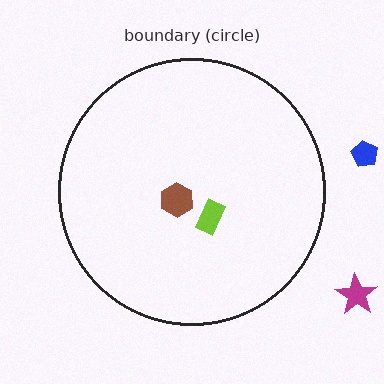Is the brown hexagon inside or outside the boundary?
Inside.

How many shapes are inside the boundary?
2 inside, 2 outside.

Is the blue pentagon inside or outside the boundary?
Outside.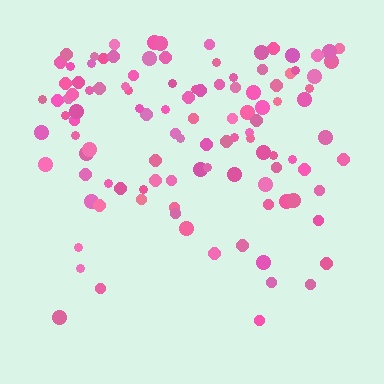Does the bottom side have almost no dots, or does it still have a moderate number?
Still a moderate number, just noticeably fewer than the top.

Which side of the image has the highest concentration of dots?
The top.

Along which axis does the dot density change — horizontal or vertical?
Vertical.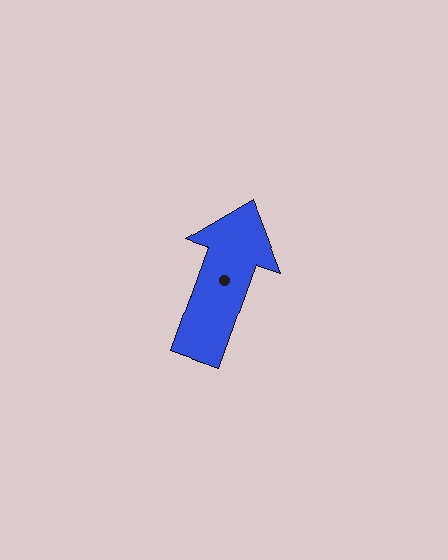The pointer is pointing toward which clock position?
Roughly 1 o'clock.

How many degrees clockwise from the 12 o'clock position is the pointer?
Approximately 19 degrees.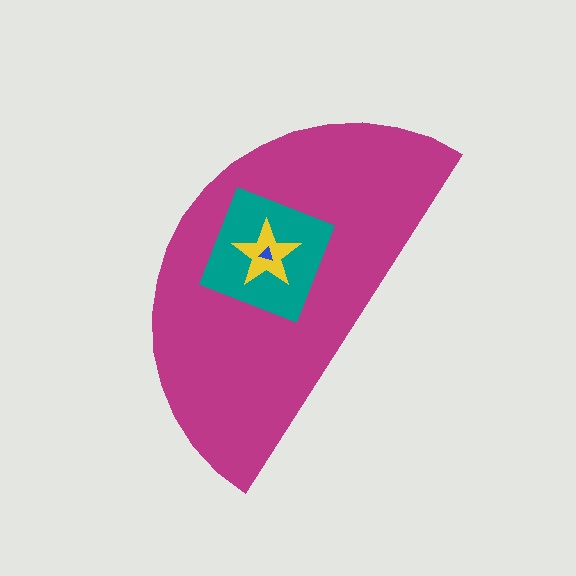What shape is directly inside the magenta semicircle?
The teal diamond.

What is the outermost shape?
The magenta semicircle.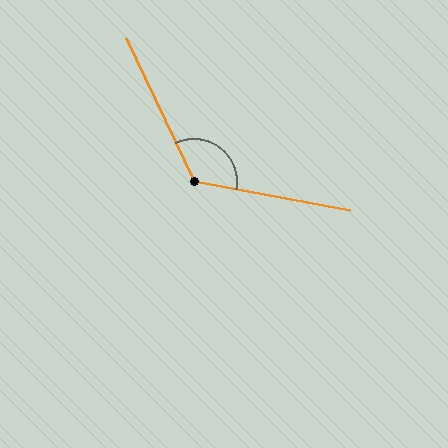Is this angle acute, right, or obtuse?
It is obtuse.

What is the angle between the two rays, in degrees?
Approximately 126 degrees.